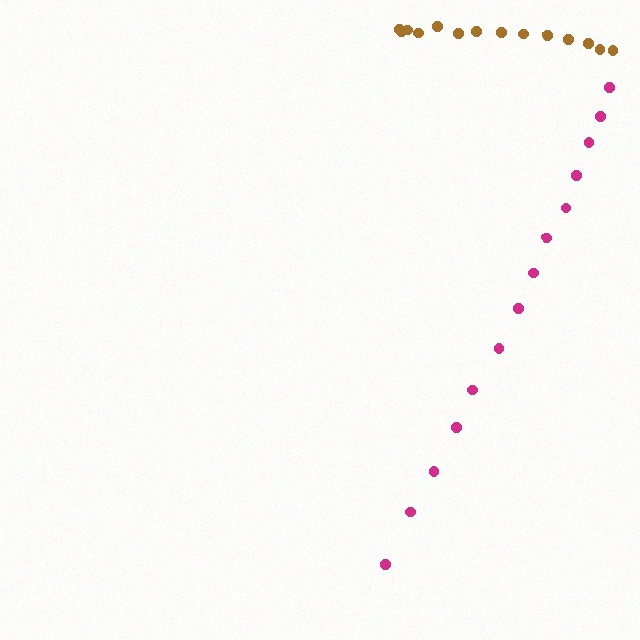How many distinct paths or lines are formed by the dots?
There are 2 distinct paths.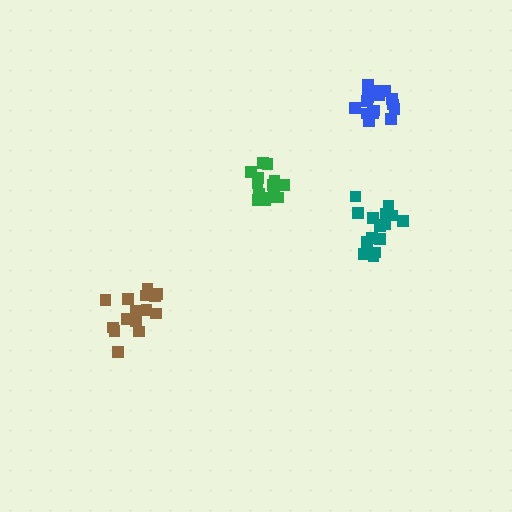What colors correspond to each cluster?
The clusters are colored: teal, green, blue, brown.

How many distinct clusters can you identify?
There are 4 distinct clusters.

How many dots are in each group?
Group 1: 15 dots, Group 2: 15 dots, Group 3: 16 dots, Group 4: 15 dots (61 total).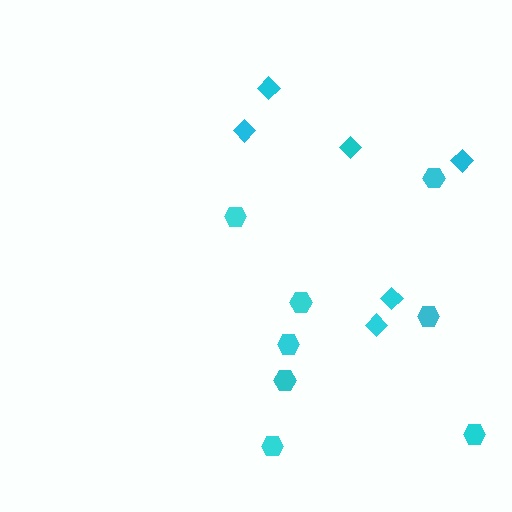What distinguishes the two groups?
There are 2 groups: one group of hexagons (8) and one group of diamonds (6).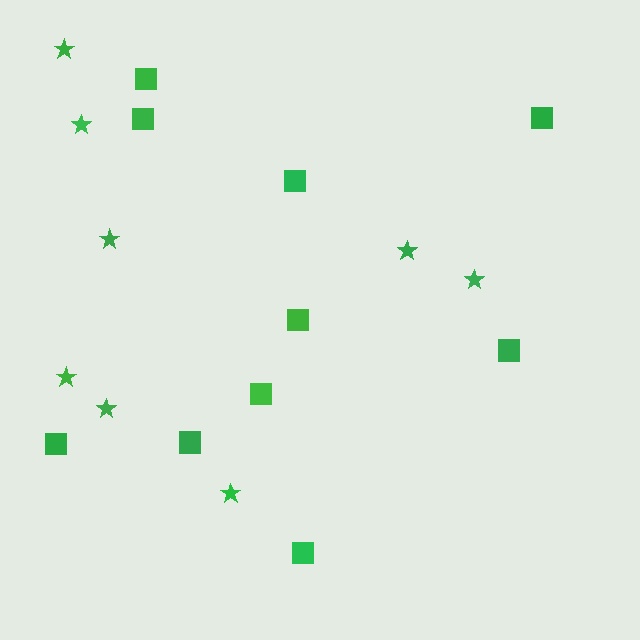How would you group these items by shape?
There are 2 groups: one group of squares (10) and one group of stars (8).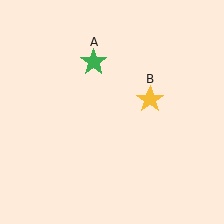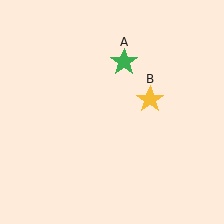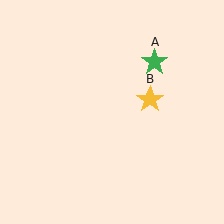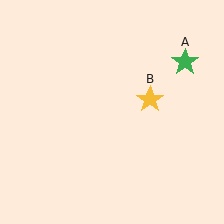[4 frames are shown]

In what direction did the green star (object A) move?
The green star (object A) moved right.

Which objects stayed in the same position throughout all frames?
Yellow star (object B) remained stationary.